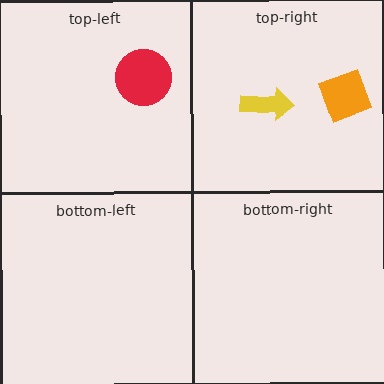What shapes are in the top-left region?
The red circle.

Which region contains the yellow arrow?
The top-right region.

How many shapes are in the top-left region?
1.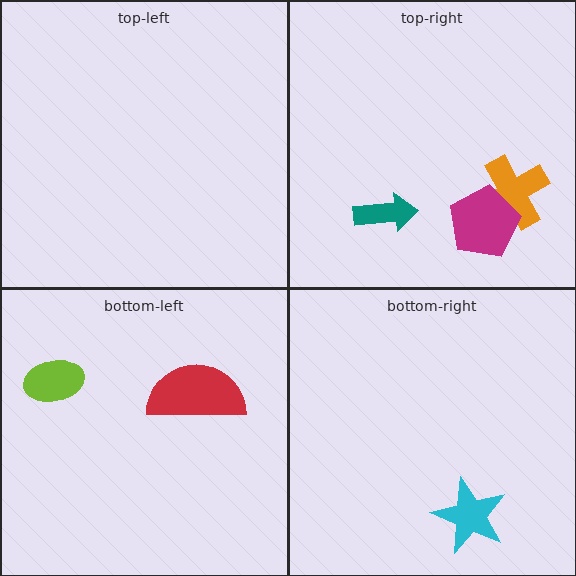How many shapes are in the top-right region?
3.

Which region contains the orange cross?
The top-right region.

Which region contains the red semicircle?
The bottom-left region.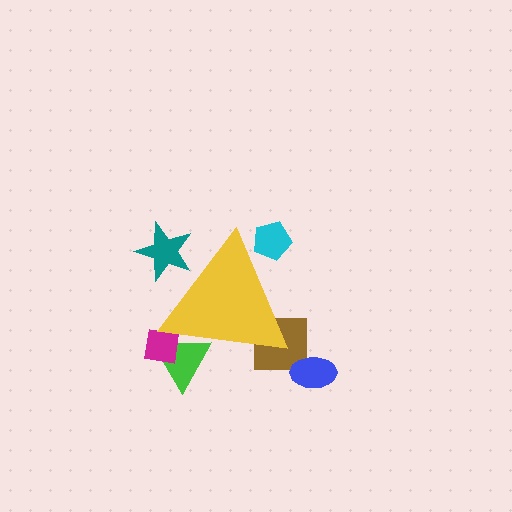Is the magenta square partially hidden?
Yes, the magenta square is partially hidden behind the yellow triangle.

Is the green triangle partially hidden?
Yes, the green triangle is partially hidden behind the yellow triangle.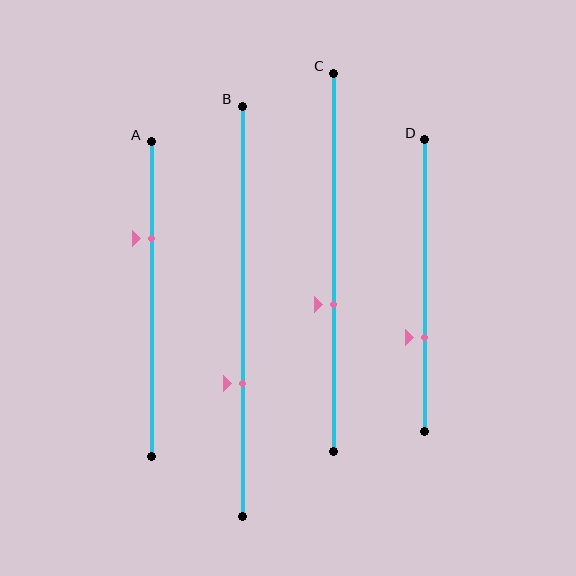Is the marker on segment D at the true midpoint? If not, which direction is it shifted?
No, the marker on segment D is shifted downward by about 18% of the segment length.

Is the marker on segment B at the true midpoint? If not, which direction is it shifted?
No, the marker on segment B is shifted downward by about 18% of the segment length.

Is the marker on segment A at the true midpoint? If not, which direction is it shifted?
No, the marker on segment A is shifted upward by about 19% of the segment length.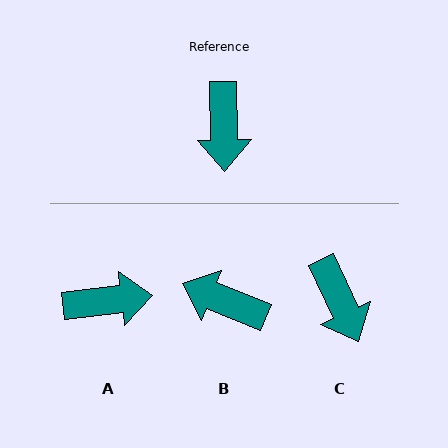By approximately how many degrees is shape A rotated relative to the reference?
Approximately 96 degrees counter-clockwise.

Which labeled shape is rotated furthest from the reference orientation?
B, about 113 degrees away.